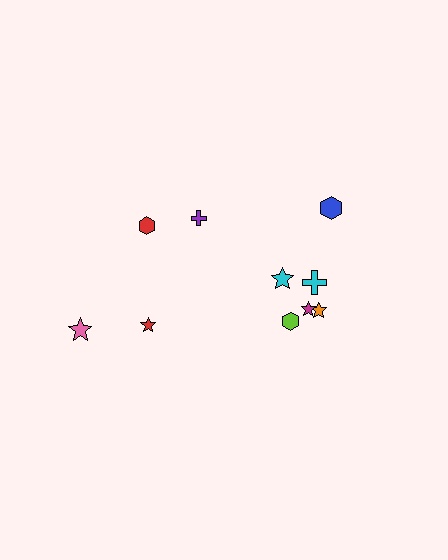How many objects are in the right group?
There are 6 objects.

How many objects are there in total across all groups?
There are 10 objects.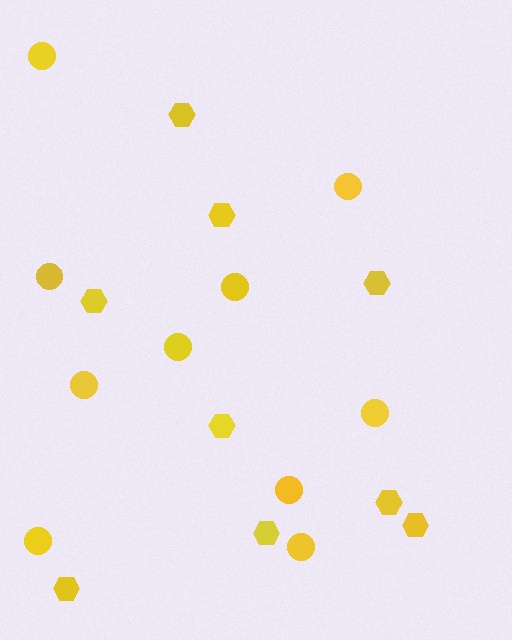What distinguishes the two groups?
There are 2 groups: one group of circles (10) and one group of hexagons (9).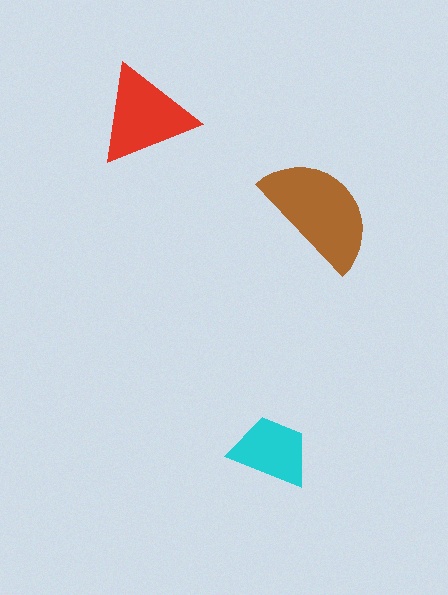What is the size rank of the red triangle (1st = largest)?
2nd.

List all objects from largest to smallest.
The brown semicircle, the red triangle, the cyan trapezoid.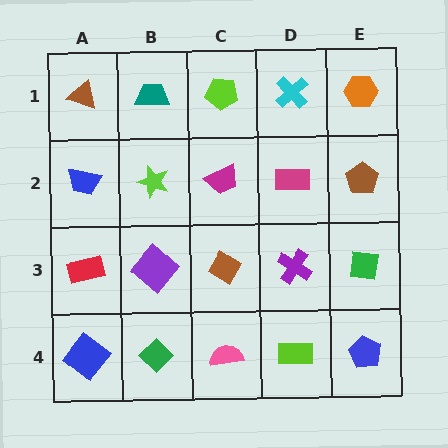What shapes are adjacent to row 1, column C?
A magenta trapezoid (row 2, column C), a teal trapezoid (row 1, column B), a cyan cross (row 1, column D).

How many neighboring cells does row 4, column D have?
3.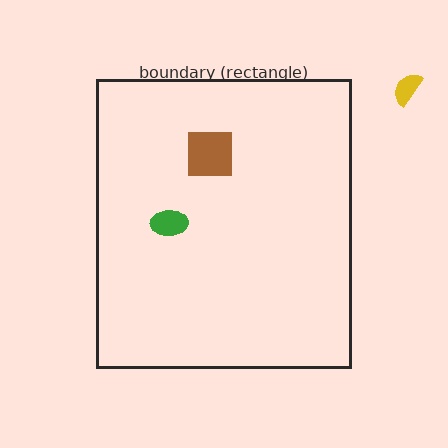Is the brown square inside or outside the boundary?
Inside.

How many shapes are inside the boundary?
2 inside, 1 outside.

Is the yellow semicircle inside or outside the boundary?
Outside.